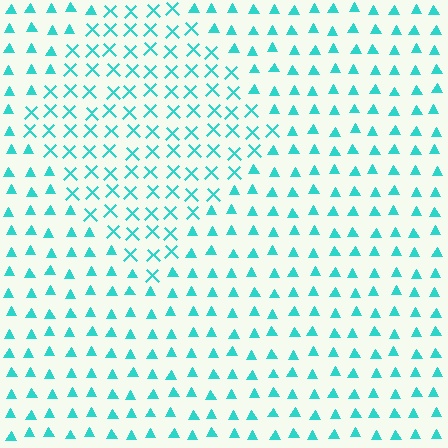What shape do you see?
I see a diamond.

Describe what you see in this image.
The image is filled with small cyan elements arranged in a uniform grid. A diamond-shaped region contains X marks, while the surrounding area contains triangles. The boundary is defined purely by the change in element shape.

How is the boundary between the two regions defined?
The boundary is defined by a change in element shape: X marks inside vs. triangles outside. All elements share the same color and spacing.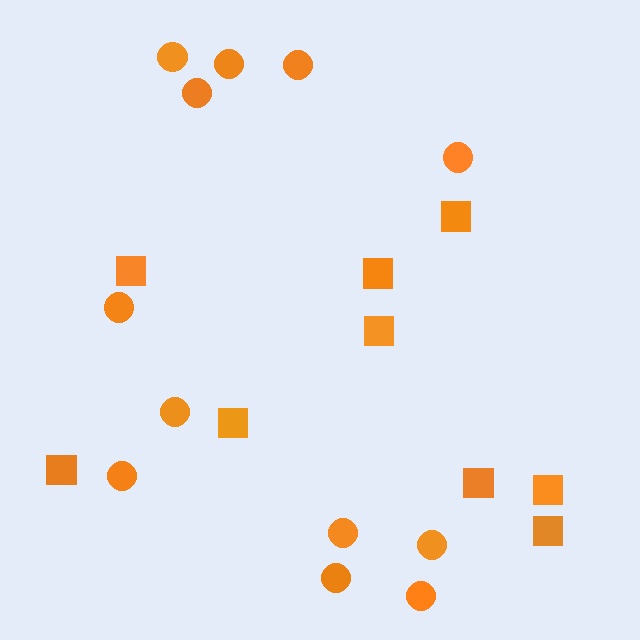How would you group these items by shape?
There are 2 groups: one group of squares (9) and one group of circles (12).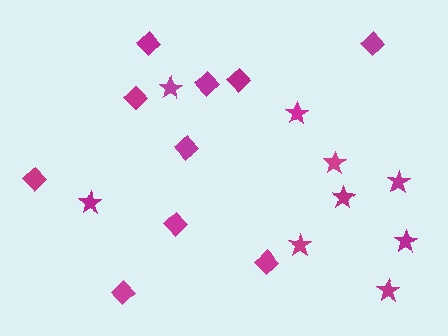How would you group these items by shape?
There are 2 groups: one group of diamonds (10) and one group of stars (9).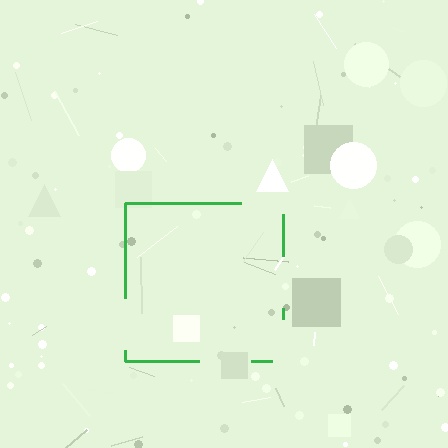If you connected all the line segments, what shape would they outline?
They would outline a square.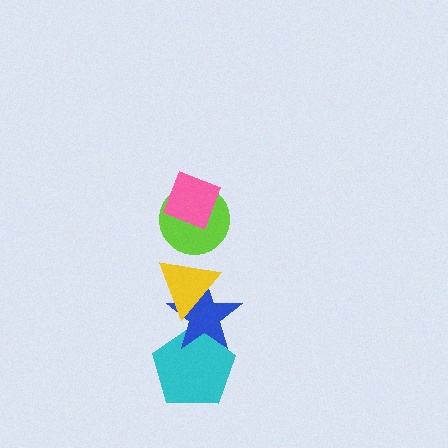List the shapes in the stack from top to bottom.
From top to bottom: the pink diamond, the lime circle, the yellow triangle, the blue star, the cyan pentagon.